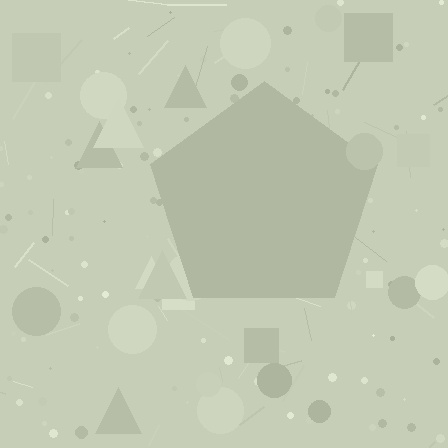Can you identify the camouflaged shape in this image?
The camouflaged shape is a pentagon.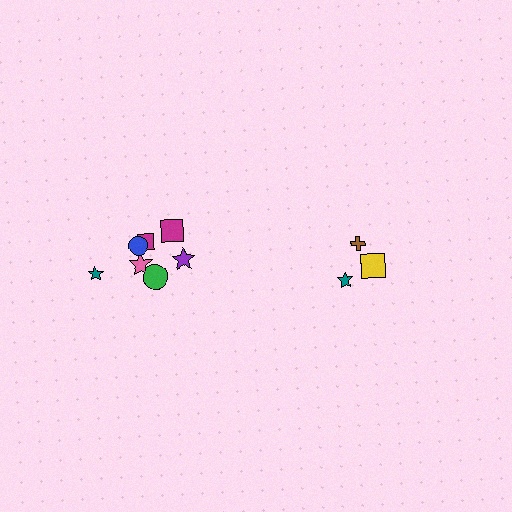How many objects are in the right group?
There are 3 objects.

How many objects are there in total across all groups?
There are 10 objects.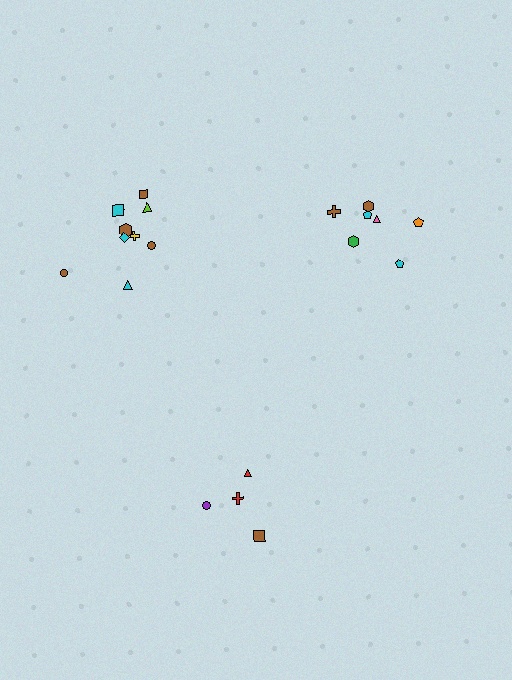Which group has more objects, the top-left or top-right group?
The top-left group.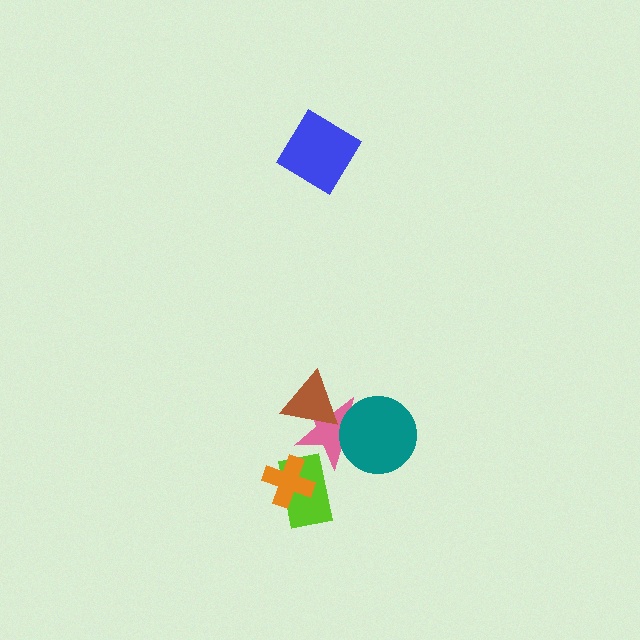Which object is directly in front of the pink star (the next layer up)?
The teal circle is directly in front of the pink star.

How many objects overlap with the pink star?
3 objects overlap with the pink star.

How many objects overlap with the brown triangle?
1 object overlaps with the brown triangle.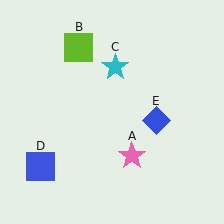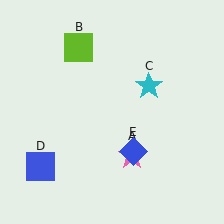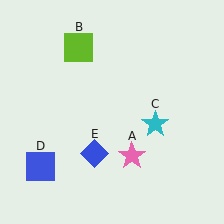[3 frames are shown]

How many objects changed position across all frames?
2 objects changed position: cyan star (object C), blue diamond (object E).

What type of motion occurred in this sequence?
The cyan star (object C), blue diamond (object E) rotated clockwise around the center of the scene.